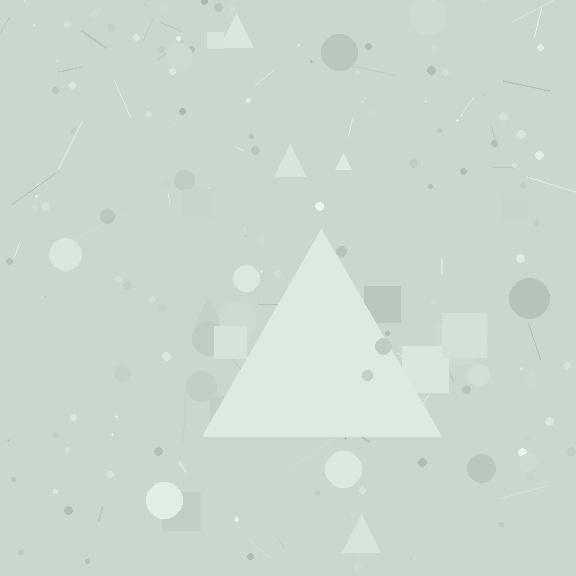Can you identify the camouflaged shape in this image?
The camouflaged shape is a triangle.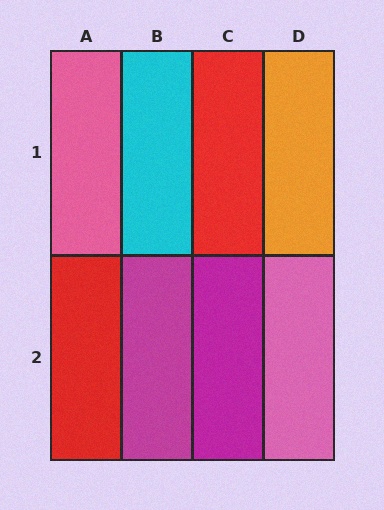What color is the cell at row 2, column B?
Magenta.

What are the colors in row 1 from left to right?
Pink, cyan, red, orange.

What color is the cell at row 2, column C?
Magenta.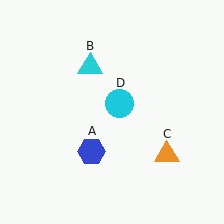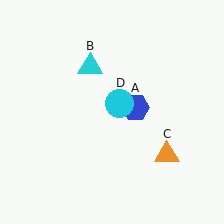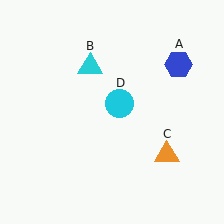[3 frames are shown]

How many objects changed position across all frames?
1 object changed position: blue hexagon (object A).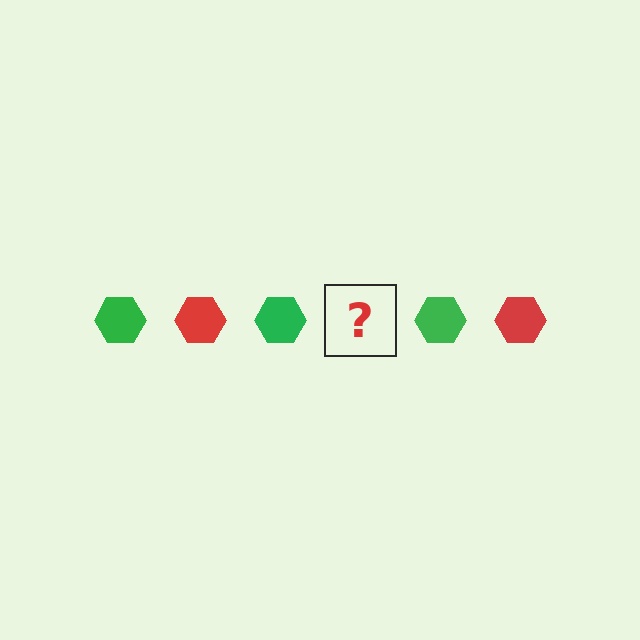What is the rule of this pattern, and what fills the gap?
The rule is that the pattern cycles through green, red hexagons. The gap should be filled with a red hexagon.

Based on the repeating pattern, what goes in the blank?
The blank should be a red hexagon.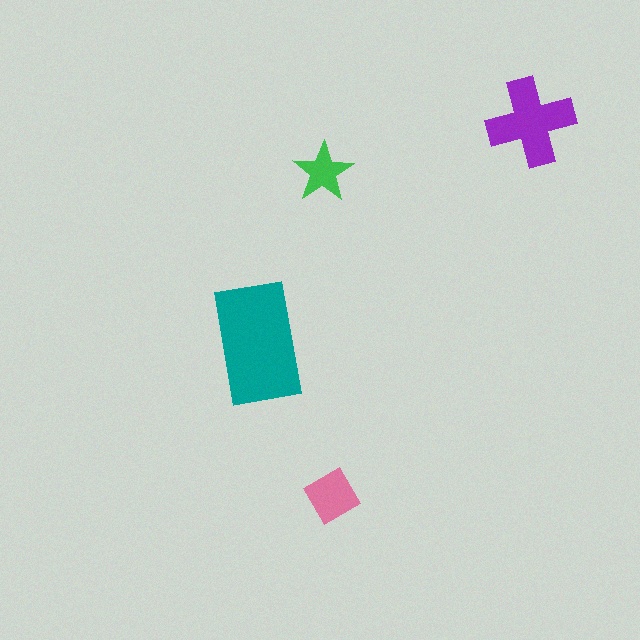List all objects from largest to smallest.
The teal rectangle, the purple cross, the pink diamond, the green star.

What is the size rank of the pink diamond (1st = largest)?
3rd.